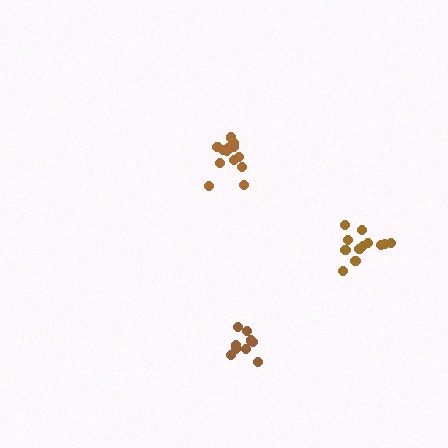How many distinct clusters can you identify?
There are 3 distinct clusters.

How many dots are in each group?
Group 1: 13 dots, Group 2: 12 dots, Group 3: 9 dots (34 total).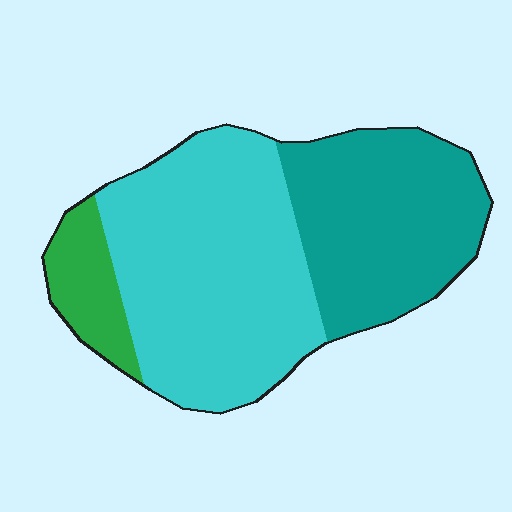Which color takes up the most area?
Cyan, at roughly 55%.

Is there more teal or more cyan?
Cyan.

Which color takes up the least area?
Green, at roughly 10%.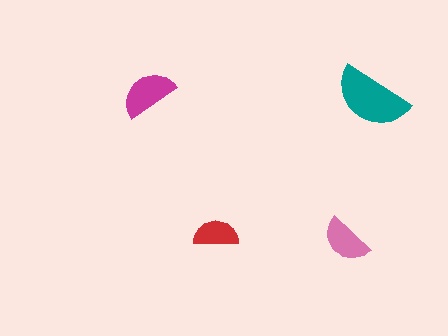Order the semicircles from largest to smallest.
the teal one, the magenta one, the pink one, the red one.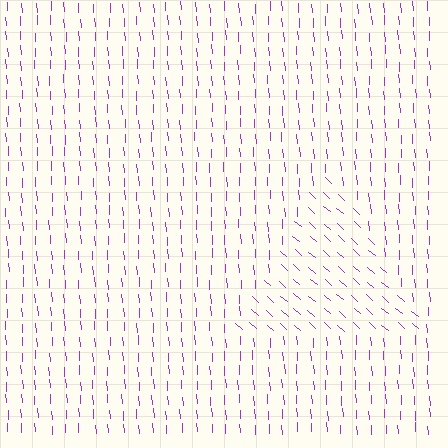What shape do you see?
I see a triangle.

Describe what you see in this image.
The image is filled with small purple line segments. A triangle region in the image has lines oriented differently from the surrounding lines, creating a visible texture boundary.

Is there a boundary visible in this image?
Yes, there is a texture boundary formed by a change in line orientation.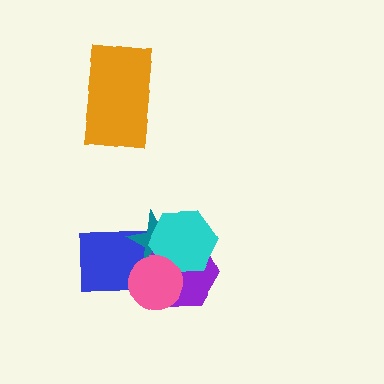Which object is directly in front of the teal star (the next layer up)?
The purple hexagon is directly in front of the teal star.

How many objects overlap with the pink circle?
4 objects overlap with the pink circle.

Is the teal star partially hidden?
Yes, it is partially covered by another shape.